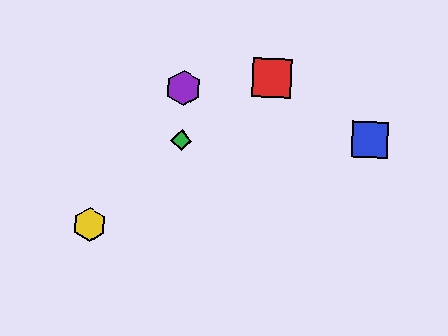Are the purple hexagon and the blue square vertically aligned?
No, the purple hexagon is at x≈184 and the blue square is at x≈370.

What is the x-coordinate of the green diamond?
The green diamond is at x≈181.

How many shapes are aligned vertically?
2 shapes (the green diamond, the purple hexagon) are aligned vertically.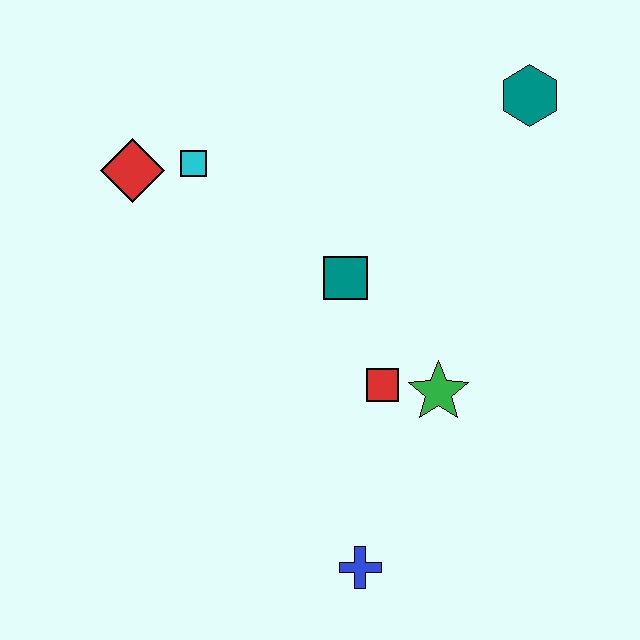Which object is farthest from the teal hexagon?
The blue cross is farthest from the teal hexagon.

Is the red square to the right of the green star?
No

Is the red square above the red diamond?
No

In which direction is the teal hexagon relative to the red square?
The teal hexagon is above the red square.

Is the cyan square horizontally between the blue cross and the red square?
No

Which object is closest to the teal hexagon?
The teal square is closest to the teal hexagon.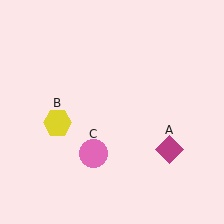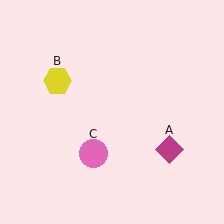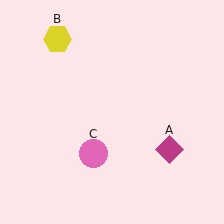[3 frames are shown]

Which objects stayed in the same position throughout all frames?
Magenta diamond (object A) and pink circle (object C) remained stationary.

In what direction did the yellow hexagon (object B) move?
The yellow hexagon (object B) moved up.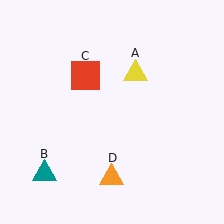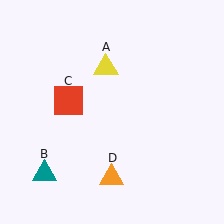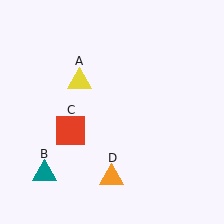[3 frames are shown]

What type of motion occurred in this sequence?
The yellow triangle (object A), red square (object C) rotated counterclockwise around the center of the scene.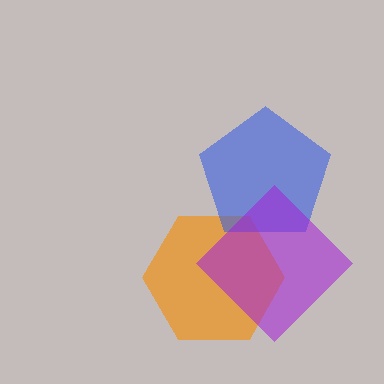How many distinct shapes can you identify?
There are 3 distinct shapes: an orange hexagon, a blue pentagon, a purple diamond.